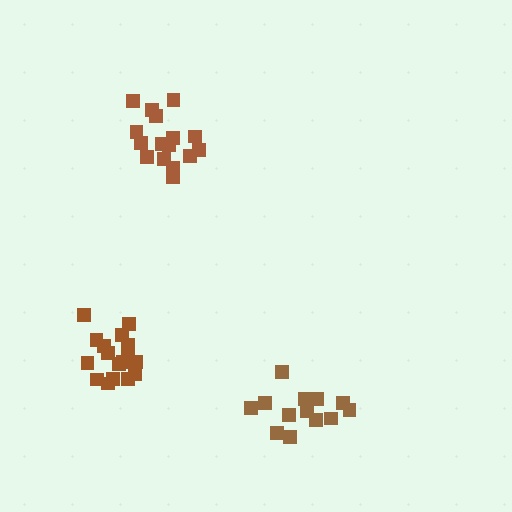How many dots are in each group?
Group 1: 16 dots, Group 2: 13 dots, Group 3: 17 dots (46 total).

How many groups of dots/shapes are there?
There are 3 groups.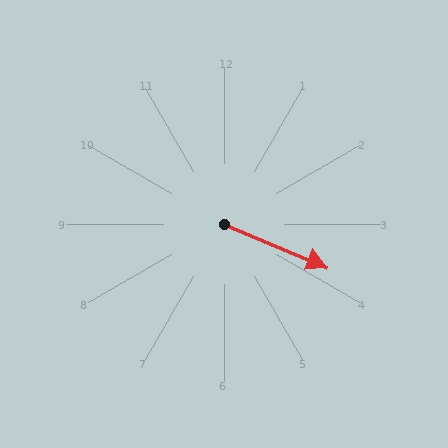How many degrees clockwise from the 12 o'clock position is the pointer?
Approximately 113 degrees.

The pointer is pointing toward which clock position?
Roughly 4 o'clock.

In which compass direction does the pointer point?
Southeast.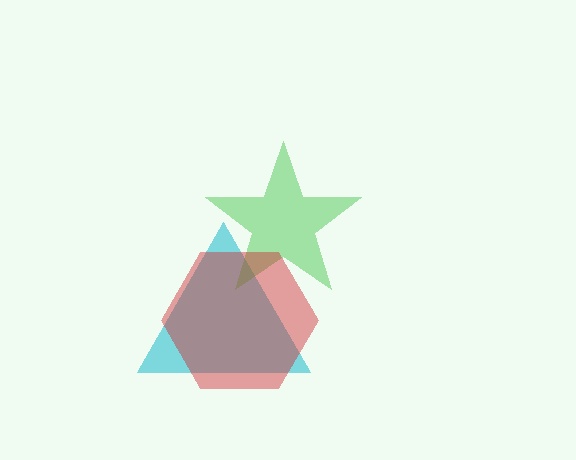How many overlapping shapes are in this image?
There are 3 overlapping shapes in the image.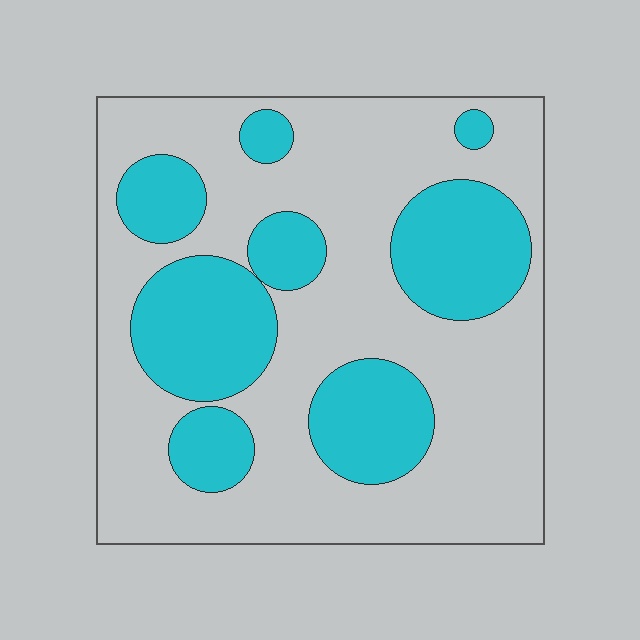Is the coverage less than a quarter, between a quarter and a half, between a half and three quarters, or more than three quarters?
Between a quarter and a half.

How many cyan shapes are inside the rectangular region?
8.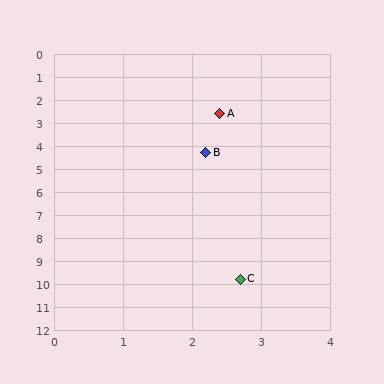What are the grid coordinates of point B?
Point B is at approximately (2.2, 4.3).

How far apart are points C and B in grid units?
Points C and B are about 5.5 grid units apart.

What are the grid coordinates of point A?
Point A is at approximately (2.4, 2.6).